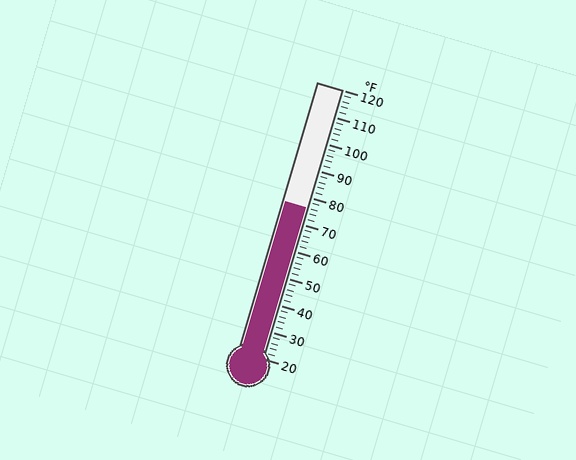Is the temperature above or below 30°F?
The temperature is above 30°F.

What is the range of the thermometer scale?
The thermometer scale ranges from 20°F to 120°F.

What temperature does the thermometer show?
The thermometer shows approximately 76°F.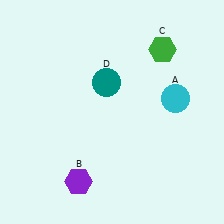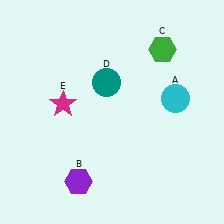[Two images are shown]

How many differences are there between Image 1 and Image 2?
There is 1 difference between the two images.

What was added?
A magenta star (E) was added in Image 2.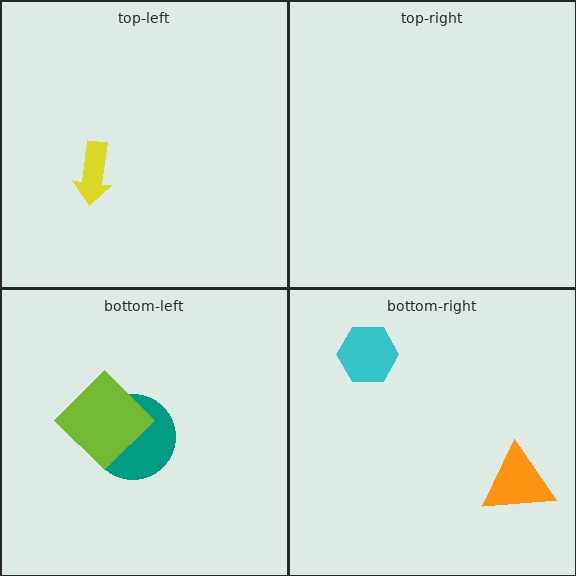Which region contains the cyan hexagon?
The bottom-right region.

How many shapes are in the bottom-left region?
2.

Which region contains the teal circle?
The bottom-left region.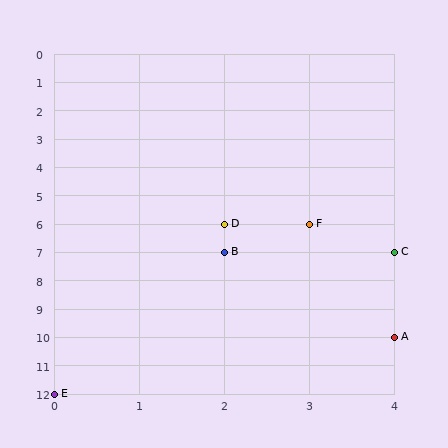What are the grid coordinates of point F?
Point F is at grid coordinates (3, 6).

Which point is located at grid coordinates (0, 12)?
Point E is at (0, 12).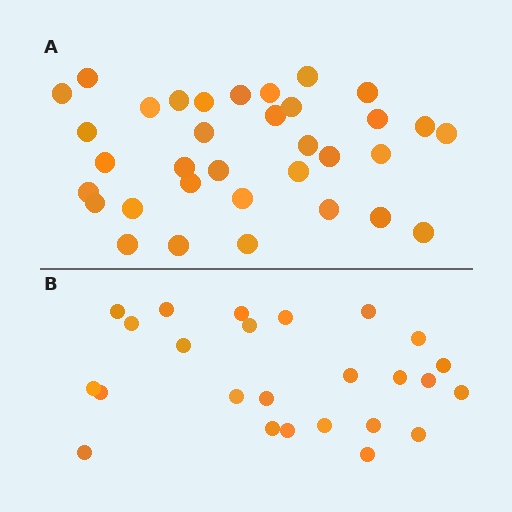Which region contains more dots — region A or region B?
Region A (the top region) has more dots.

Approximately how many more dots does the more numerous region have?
Region A has roughly 8 or so more dots than region B.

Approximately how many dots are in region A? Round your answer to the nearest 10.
About 30 dots. (The exact count is 34, which rounds to 30.)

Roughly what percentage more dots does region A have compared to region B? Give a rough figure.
About 35% more.